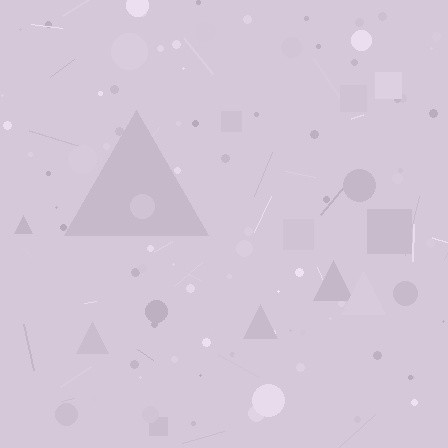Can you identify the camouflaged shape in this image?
The camouflaged shape is a triangle.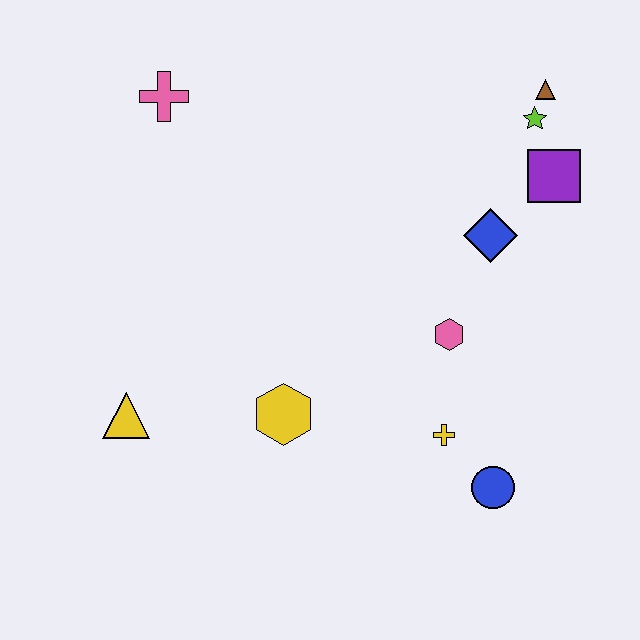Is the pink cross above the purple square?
Yes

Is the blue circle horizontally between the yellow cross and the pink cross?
No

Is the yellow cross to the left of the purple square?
Yes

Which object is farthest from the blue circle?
The pink cross is farthest from the blue circle.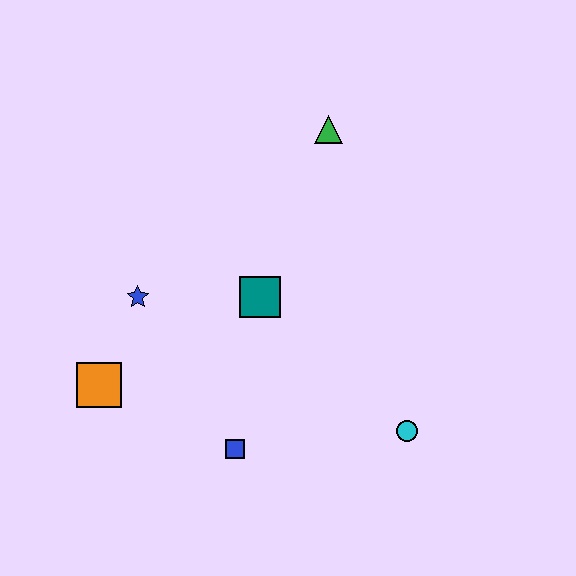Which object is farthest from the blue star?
The cyan circle is farthest from the blue star.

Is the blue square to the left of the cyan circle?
Yes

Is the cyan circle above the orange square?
No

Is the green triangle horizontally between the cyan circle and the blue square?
Yes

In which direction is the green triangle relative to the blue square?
The green triangle is above the blue square.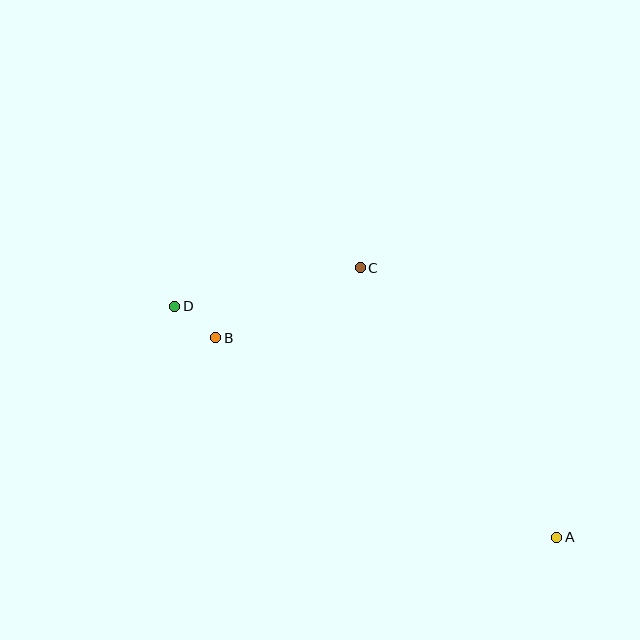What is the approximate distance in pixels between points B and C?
The distance between B and C is approximately 160 pixels.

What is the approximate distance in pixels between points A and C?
The distance between A and C is approximately 334 pixels.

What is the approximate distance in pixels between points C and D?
The distance between C and D is approximately 189 pixels.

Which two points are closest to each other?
Points B and D are closest to each other.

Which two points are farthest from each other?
Points A and D are farthest from each other.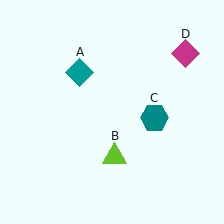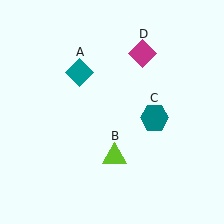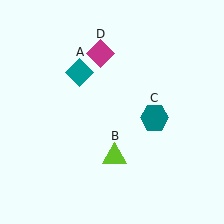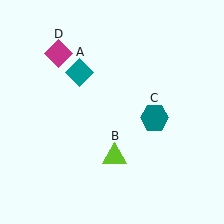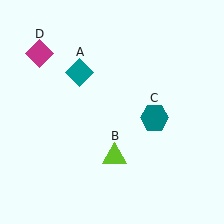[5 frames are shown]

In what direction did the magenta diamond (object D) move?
The magenta diamond (object D) moved left.